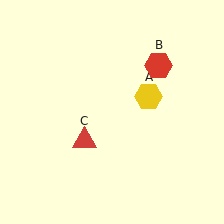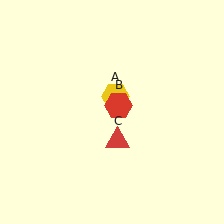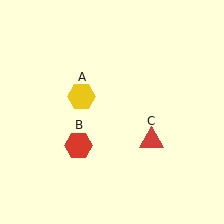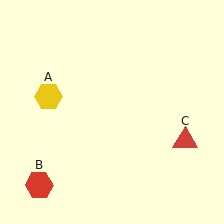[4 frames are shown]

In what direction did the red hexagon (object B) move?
The red hexagon (object B) moved down and to the left.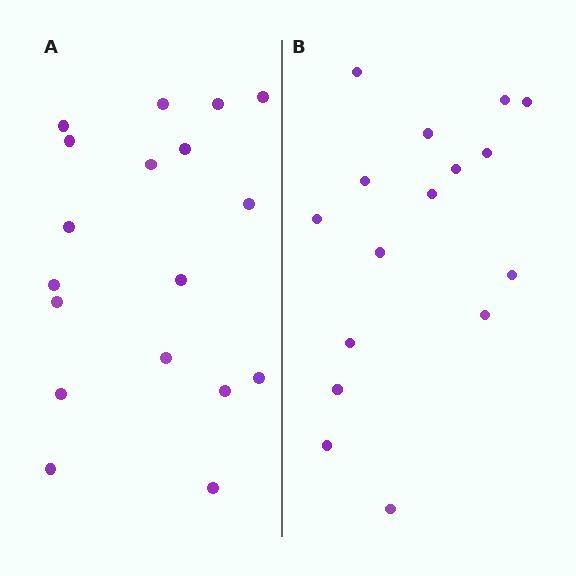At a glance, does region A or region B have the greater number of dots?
Region A (the left region) has more dots.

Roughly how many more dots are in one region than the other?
Region A has just a few more — roughly 2 or 3 more dots than region B.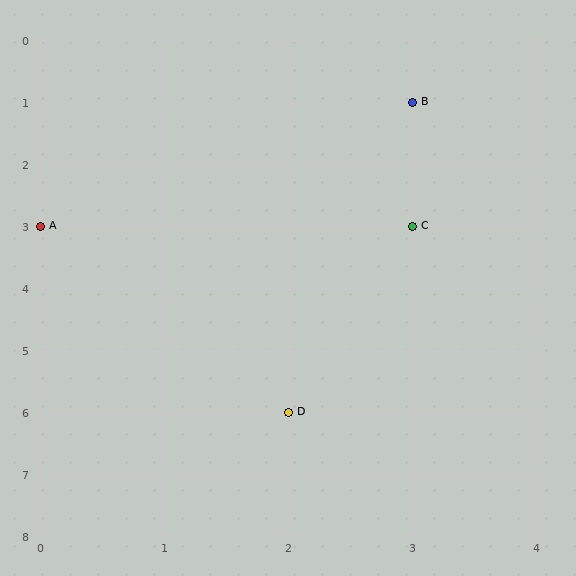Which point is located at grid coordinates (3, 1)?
Point B is at (3, 1).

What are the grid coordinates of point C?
Point C is at grid coordinates (3, 3).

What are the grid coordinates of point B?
Point B is at grid coordinates (3, 1).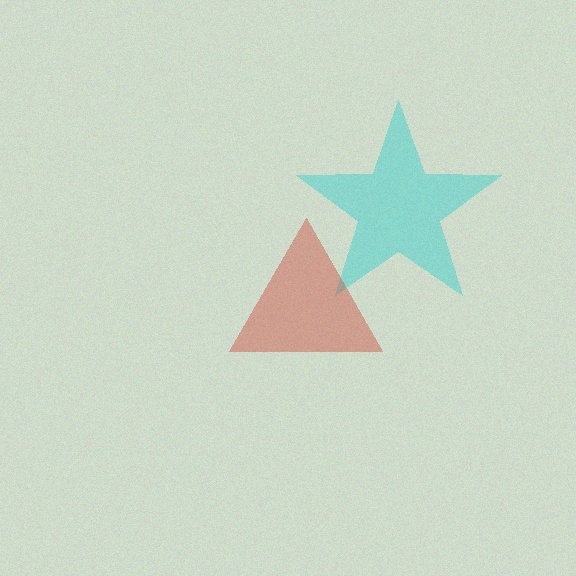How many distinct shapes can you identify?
There are 2 distinct shapes: a cyan star, a red triangle.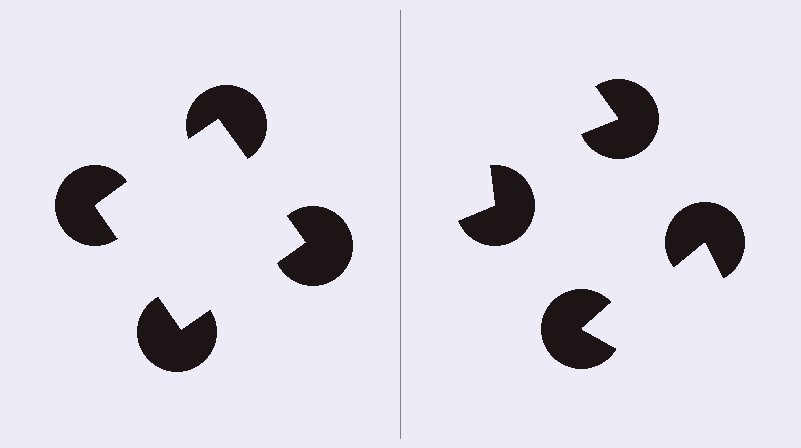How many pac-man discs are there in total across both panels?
8 — 4 on each side.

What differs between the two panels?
The pac-man discs are positioned identically on both sides; only the wedge orientations differ. On the left they align to a square; on the right they are misaligned.